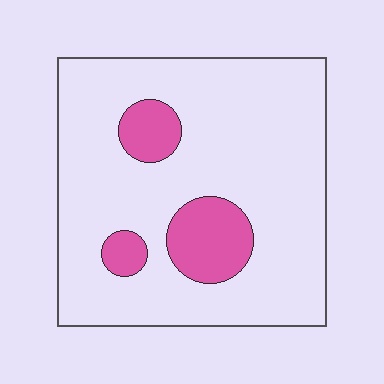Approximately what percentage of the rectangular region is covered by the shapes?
Approximately 15%.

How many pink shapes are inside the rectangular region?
3.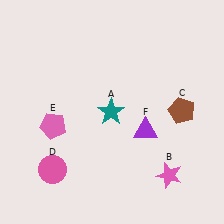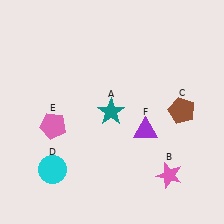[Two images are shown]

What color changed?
The circle (D) changed from pink in Image 1 to cyan in Image 2.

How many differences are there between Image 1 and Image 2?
There is 1 difference between the two images.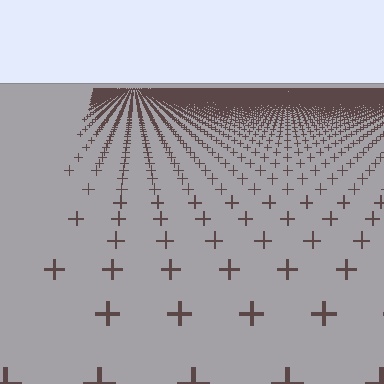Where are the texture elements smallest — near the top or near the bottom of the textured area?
Near the top.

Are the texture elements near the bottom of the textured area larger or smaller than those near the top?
Larger. Near the bottom, elements are closer to the viewer and appear at a bigger on-screen size.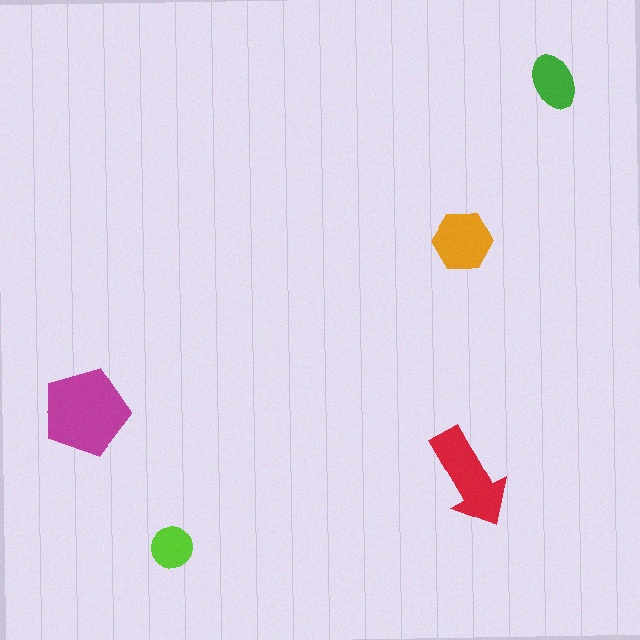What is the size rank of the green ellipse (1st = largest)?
4th.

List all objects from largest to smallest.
The magenta pentagon, the red arrow, the orange hexagon, the green ellipse, the lime circle.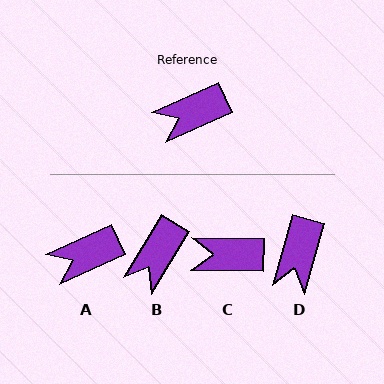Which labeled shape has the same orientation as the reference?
A.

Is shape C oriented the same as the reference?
No, it is off by about 26 degrees.